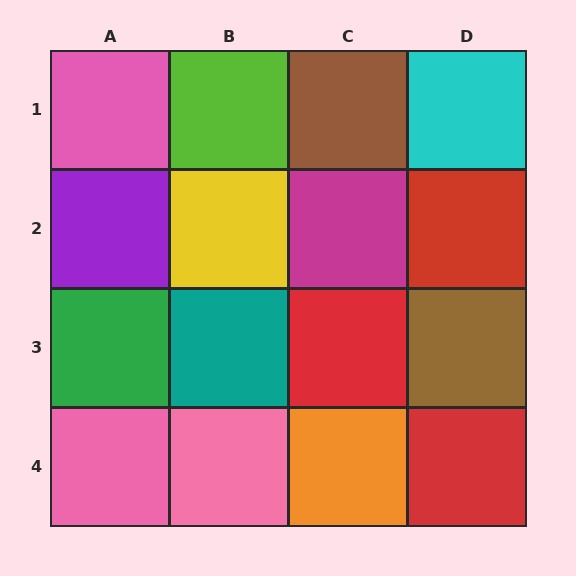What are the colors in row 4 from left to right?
Pink, pink, orange, red.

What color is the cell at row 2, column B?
Yellow.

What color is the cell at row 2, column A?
Purple.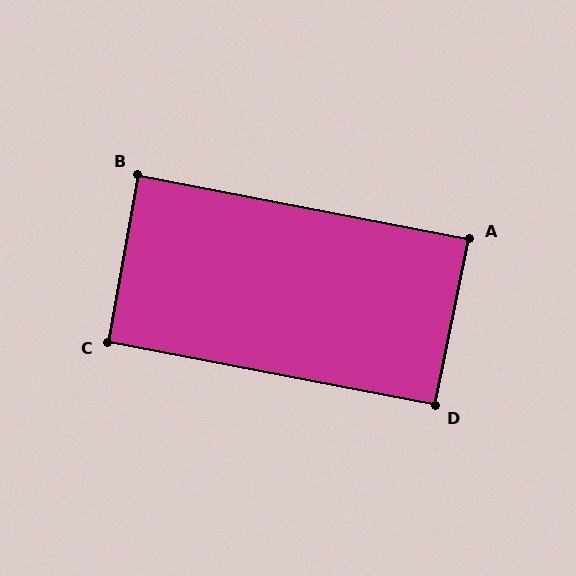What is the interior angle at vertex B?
Approximately 89 degrees (approximately right).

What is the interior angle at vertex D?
Approximately 91 degrees (approximately right).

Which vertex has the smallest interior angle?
A, at approximately 89 degrees.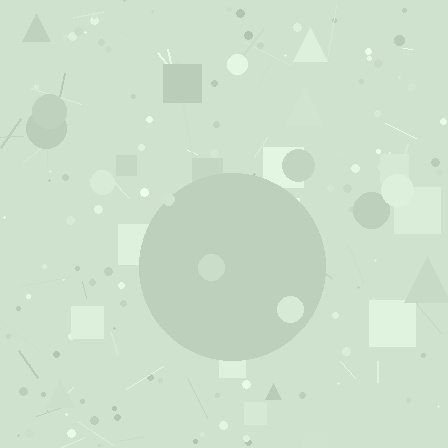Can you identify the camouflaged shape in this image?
The camouflaged shape is a circle.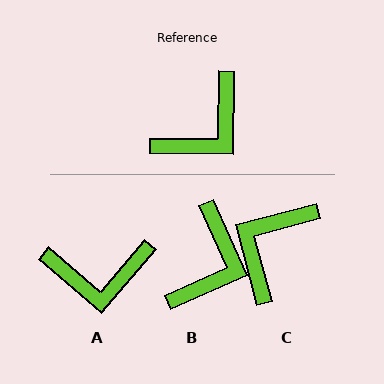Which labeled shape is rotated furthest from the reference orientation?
C, about 165 degrees away.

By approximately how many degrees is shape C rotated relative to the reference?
Approximately 165 degrees clockwise.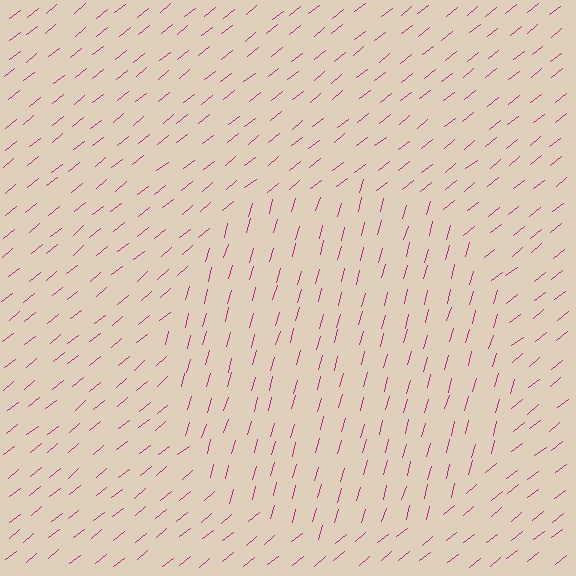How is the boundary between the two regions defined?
The boundary is defined purely by a change in line orientation (approximately 35 degrees difference). All lines are the same color and thickness.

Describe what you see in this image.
The image is filled with small magenta line segments. A circle region in the image has lines oriented differently from the surrounding lines, creating a visible texture boundary.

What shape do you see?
I see a circle.